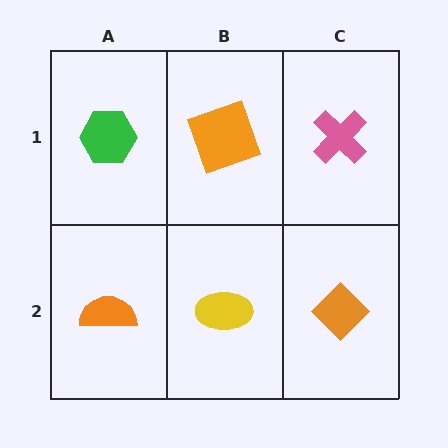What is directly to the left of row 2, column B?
An orange semicircle.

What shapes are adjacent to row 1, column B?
A yellow ellipse (row 2, column B), a green hexagon (row 1, column A), a pink cross (row 1, column C).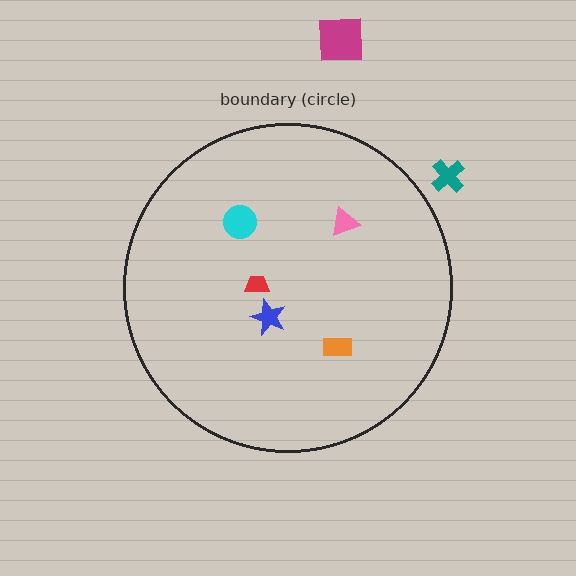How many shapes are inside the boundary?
5 inside, 2 outside.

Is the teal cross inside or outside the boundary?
Outside.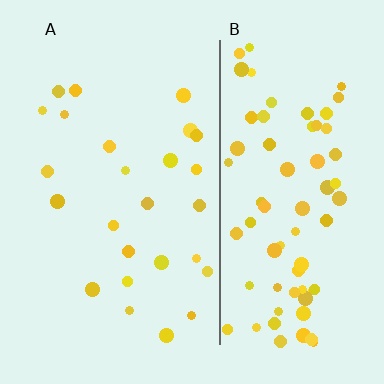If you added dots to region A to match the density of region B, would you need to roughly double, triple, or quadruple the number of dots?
Approximately triple.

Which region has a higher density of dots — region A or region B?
B (the right).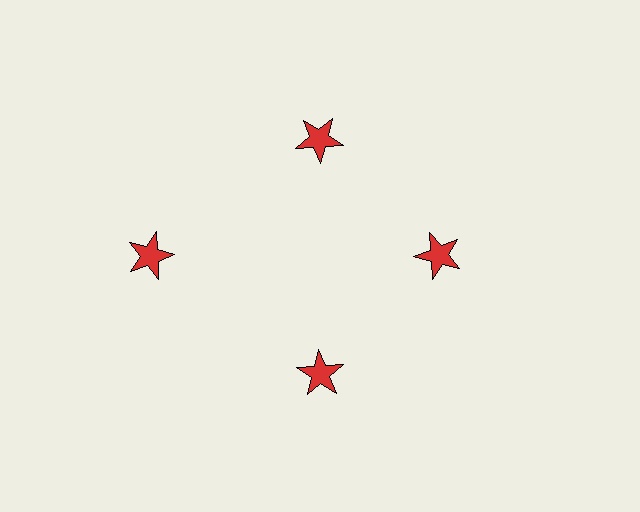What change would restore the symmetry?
The symmetry would be restored by moving it inward, back onto the ring so that all 4 stars sit at equal angles and equal distance from the center.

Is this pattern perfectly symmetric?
No. The 4 red stars are arranged in a ring, but one element near the 9 o'clock position is pushed outward from the center, breaking the 4-fold rotational symmetry.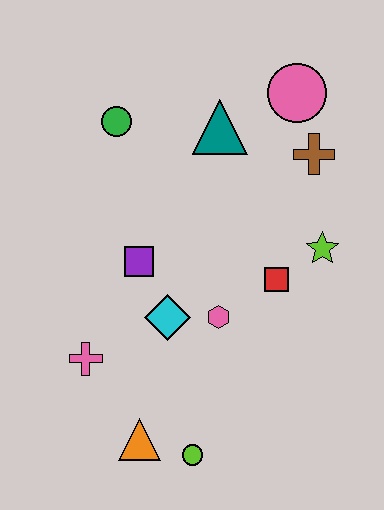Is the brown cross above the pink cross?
Yes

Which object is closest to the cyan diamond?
The pink hexagon is closest to the cyan diamond.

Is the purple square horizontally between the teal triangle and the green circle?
Yes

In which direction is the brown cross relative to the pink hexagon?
The brown cross is above the pink hexagon.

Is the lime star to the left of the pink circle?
No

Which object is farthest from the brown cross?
The orange triangle is farthest from the brown cross.